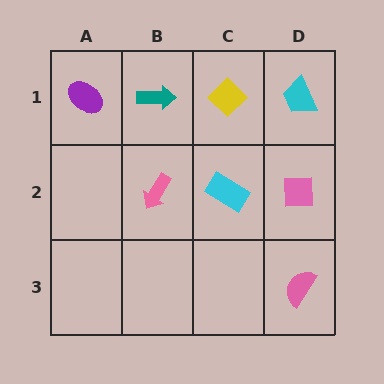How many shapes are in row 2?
3 shapes.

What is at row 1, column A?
A purple ellipse.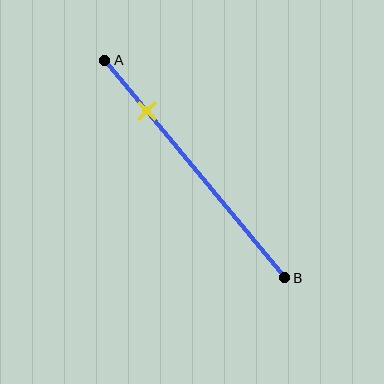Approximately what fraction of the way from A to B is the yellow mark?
The yellow mark is approximately 25% of the way from A to B.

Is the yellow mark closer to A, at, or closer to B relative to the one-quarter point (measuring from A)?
The yellow mark is approximately at the one-quarter point of segment AB.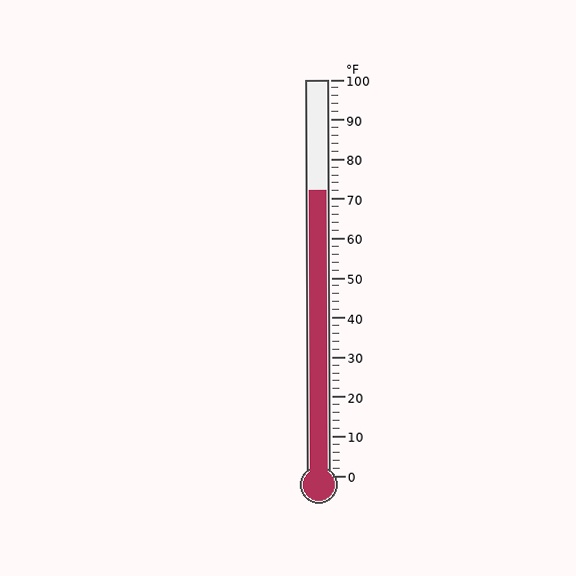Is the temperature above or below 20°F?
The temperature is above 20°F.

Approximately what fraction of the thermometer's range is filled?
The thermometer is filled to approximately 70% of its range.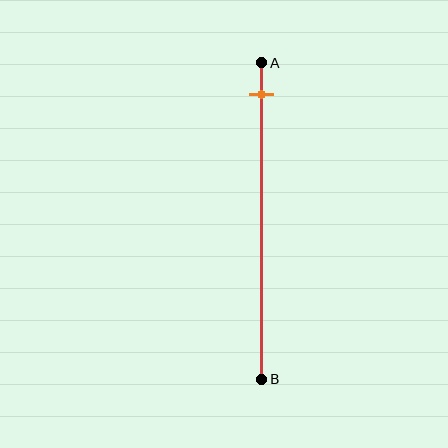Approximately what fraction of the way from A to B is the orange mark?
The orange mark is approximately 10% of the way from A to B.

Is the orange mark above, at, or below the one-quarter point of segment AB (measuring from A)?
The orange mark is above the one-quarter point of segment AB.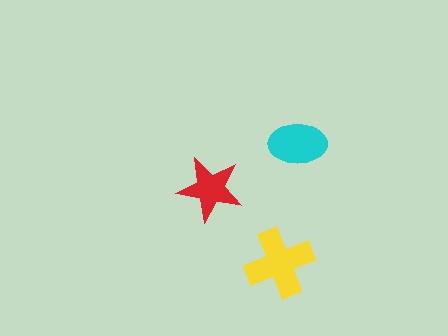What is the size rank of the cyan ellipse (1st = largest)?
2nd.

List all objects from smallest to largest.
The red star, the cyan ellipse, the yellow cross.